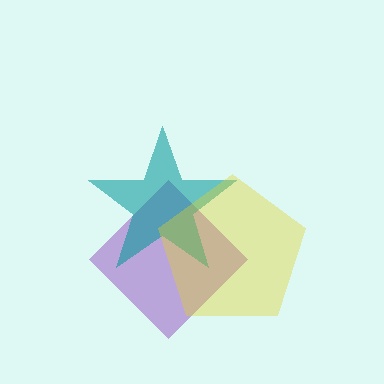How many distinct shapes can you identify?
There are 3 distinct shapes: a purple diamond, a teal star, a yellow pentagon.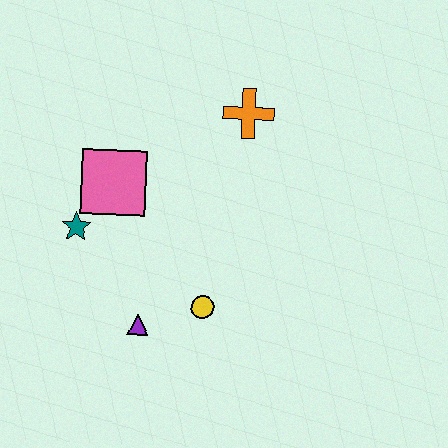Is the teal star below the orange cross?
Yes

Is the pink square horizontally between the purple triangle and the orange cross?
No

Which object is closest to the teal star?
The pink square is closest to the teal star.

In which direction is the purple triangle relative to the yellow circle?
The purple triangle is to the left of the yellow circle.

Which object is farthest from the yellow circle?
The orange cross is farthest from the yellow circle.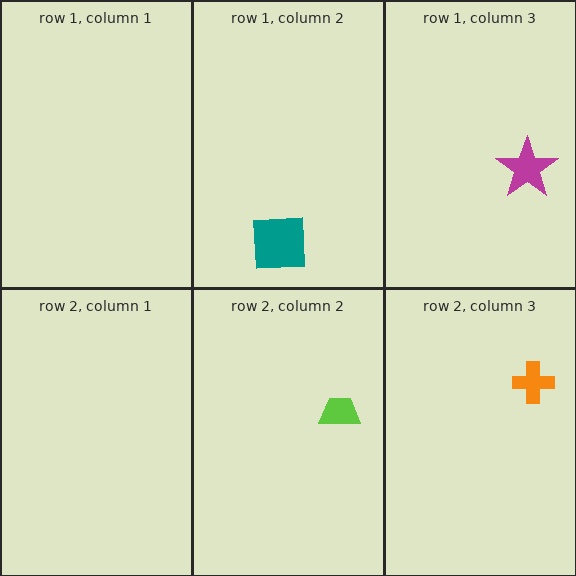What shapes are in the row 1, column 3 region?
The magenta star.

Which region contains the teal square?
The row 1, column 2 region.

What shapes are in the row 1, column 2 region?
The teal square.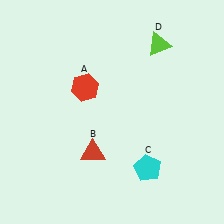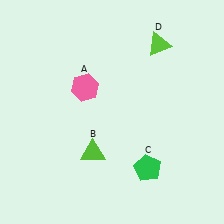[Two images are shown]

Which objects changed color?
A changed from red to pink. B changed from red to lime. C changed from cyan to green.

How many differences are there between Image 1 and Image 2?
There are 3 differences between the two images.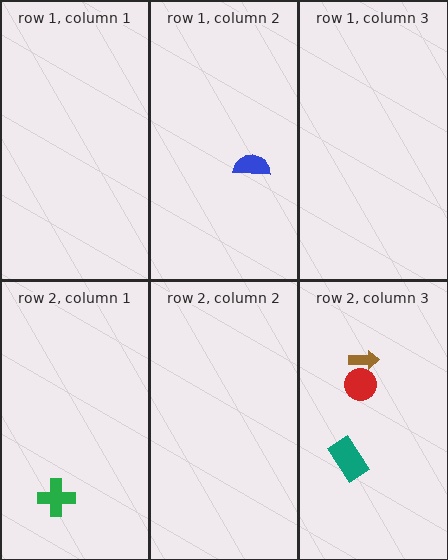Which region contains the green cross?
The row 2, column 1 region.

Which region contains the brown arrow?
The row 2, column 3 region.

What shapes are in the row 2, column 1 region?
The green cross.